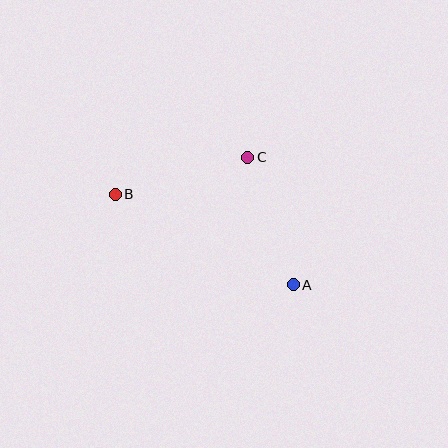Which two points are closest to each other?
Points A and C are closest to each other.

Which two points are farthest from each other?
Points A and B are farthest from each other.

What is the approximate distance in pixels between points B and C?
The distance between B and C is approximately 138 pixels.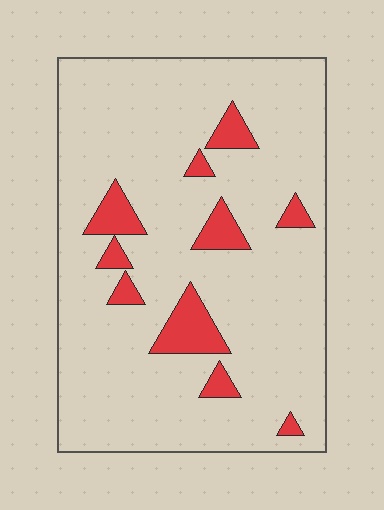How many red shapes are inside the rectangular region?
10.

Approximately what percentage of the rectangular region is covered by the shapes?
Approximately 10%.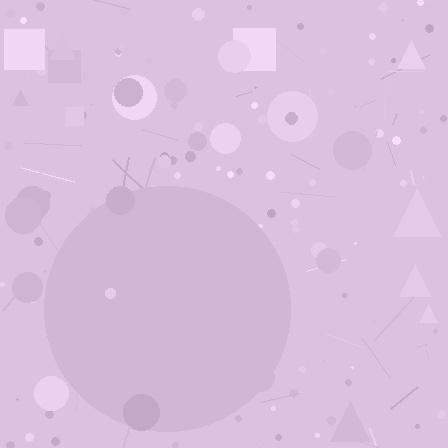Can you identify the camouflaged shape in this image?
The camouflaged shape is a circle.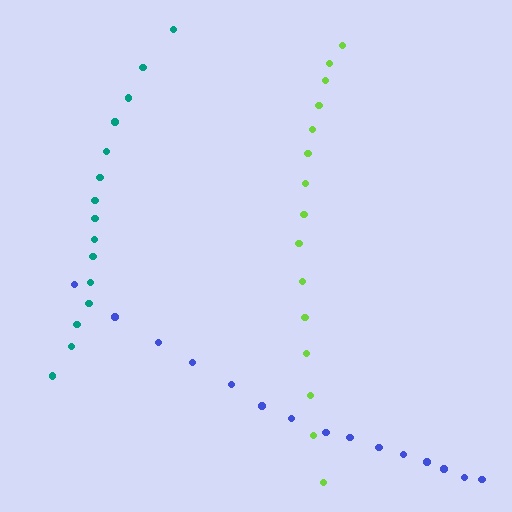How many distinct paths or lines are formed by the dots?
There are 3 distinct paths.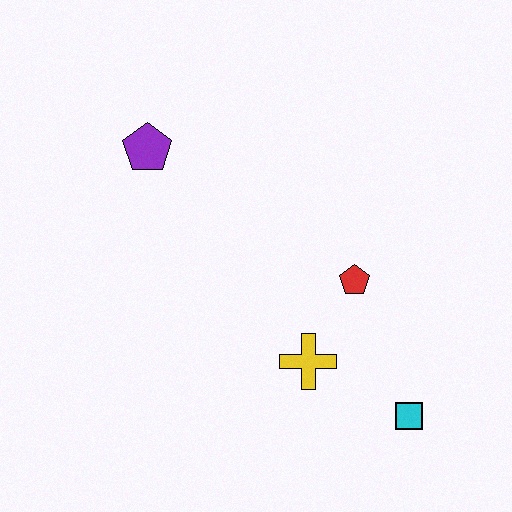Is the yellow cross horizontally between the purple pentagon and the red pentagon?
Yes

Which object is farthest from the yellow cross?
The purple pentagon is farthest from the yellow cross.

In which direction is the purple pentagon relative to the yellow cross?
The purple pentagon is above the yellow cross.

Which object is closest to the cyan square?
The yellow cross is closest to the cyan square.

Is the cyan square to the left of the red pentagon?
No